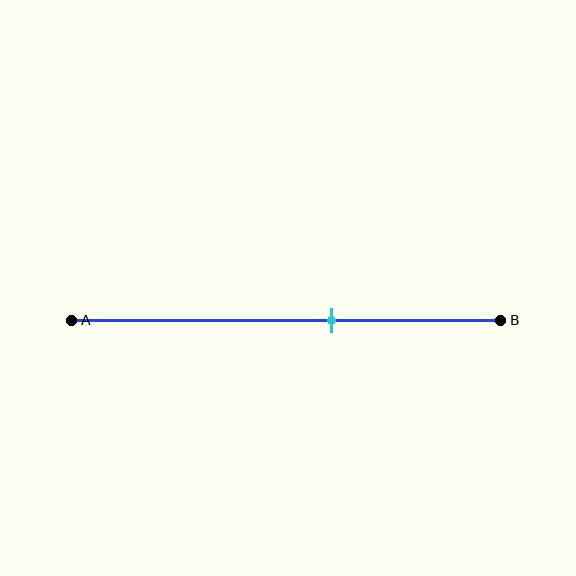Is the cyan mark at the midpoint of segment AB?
No, the mark is at about 60% from A, not at the 50% midpoint.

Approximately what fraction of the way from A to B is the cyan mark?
The cyan mark is approximately 60% of the way from A to B.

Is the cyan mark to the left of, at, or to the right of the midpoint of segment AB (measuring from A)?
The cyan mark is to the right of the midpoint of segment AB.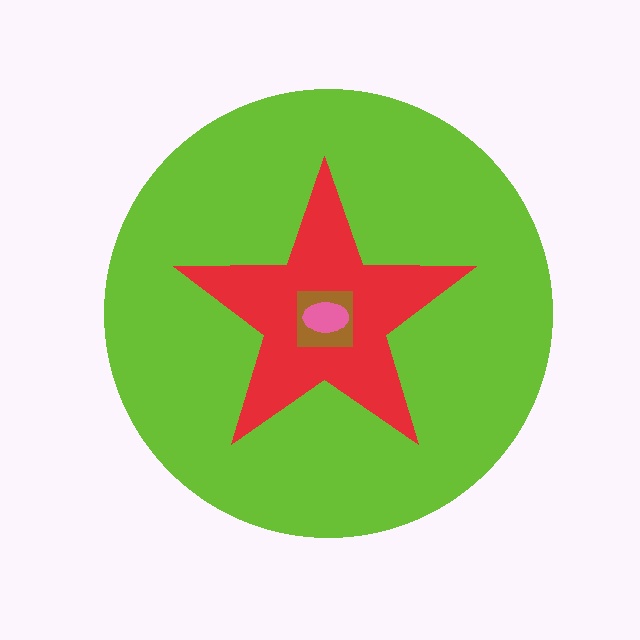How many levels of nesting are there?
4.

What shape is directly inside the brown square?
The pink ellipse.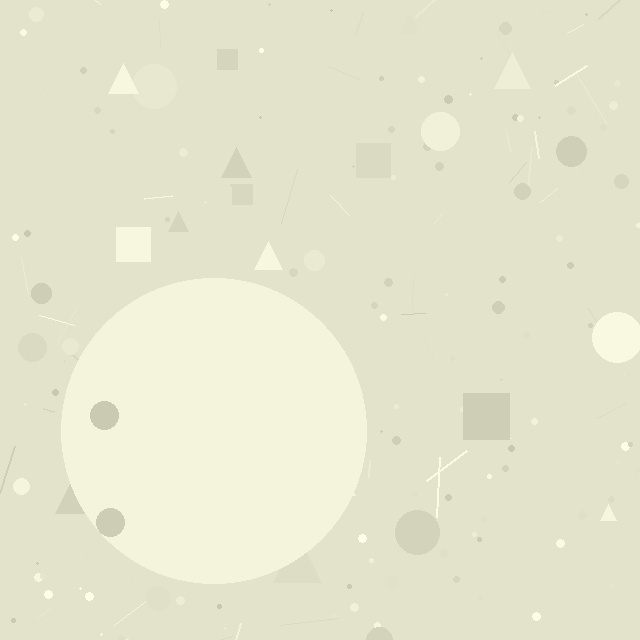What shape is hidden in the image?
A circle is hidden in the image.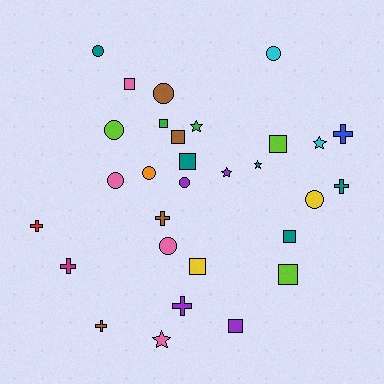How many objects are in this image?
There are 30 objects.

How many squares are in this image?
There are 9 squares.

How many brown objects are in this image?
There are 4 brown objects.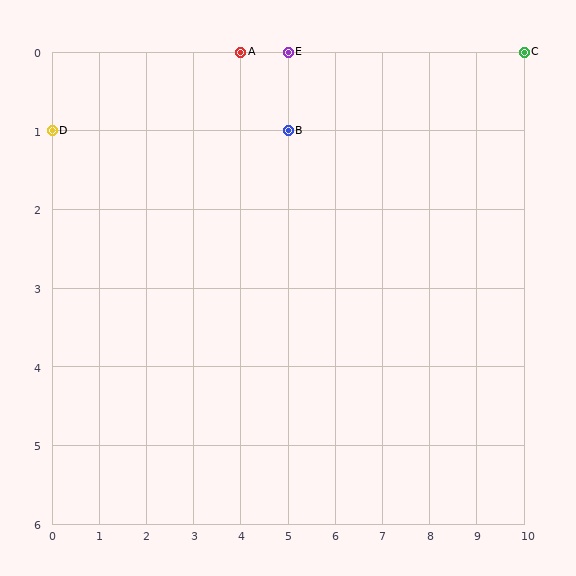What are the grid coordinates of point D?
Point D is at grid coordinates (0, 1).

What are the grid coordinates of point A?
Point A is at grid coordinates (4, 0).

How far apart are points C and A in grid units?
Points C and A are 6 columns apart.